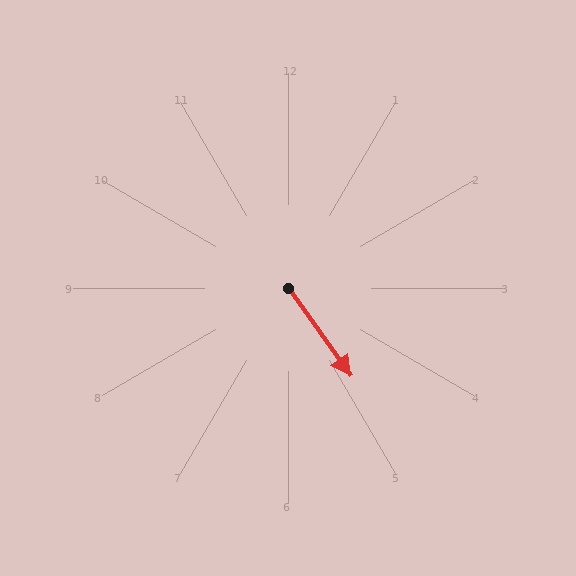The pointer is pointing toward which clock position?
Roughly 5 o'clock.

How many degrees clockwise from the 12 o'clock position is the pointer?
Approximately 144 degrees.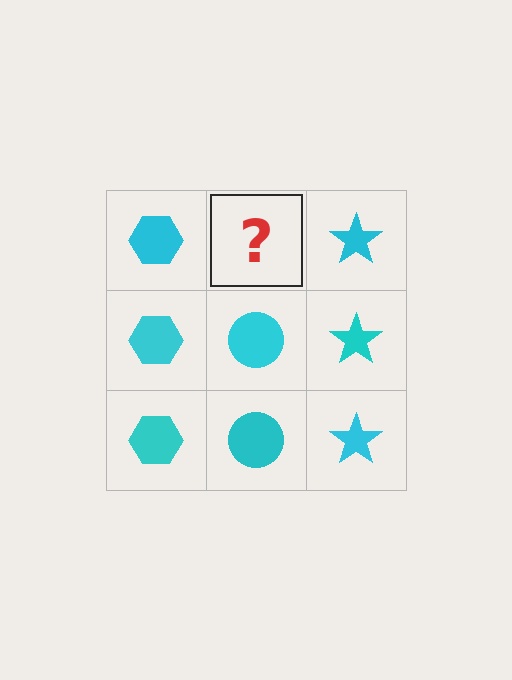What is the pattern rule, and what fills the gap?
The rule is that each column has a consistent shape. The gap should be filled with a cyan circle.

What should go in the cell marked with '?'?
The missing cell should contain a cyan circle.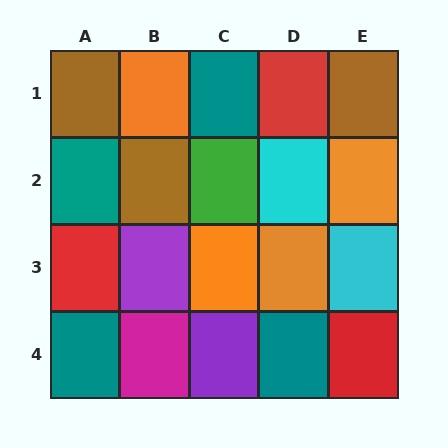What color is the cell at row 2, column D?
Cyan.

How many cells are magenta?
1 cell is magenta.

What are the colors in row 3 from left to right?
Red, purple, orange, orange, cyan.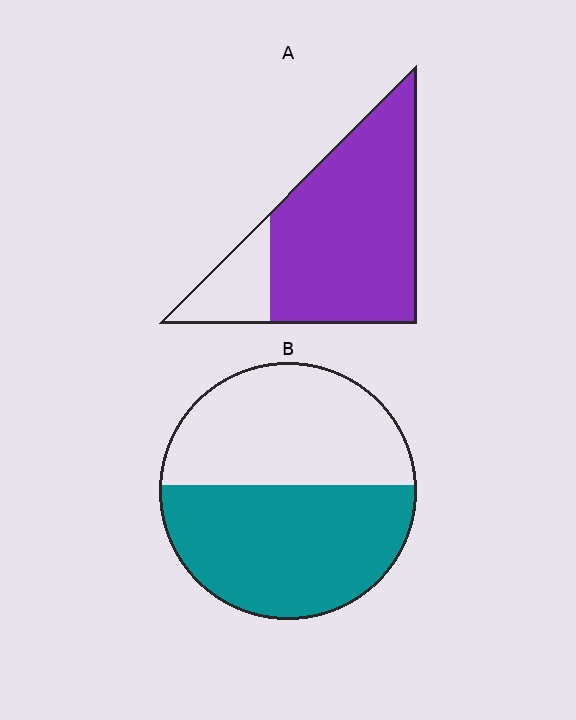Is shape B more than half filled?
Roughly half.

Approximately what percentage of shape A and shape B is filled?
A is approximately 80% and B is approximately 55%.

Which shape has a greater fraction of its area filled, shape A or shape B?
Shape A.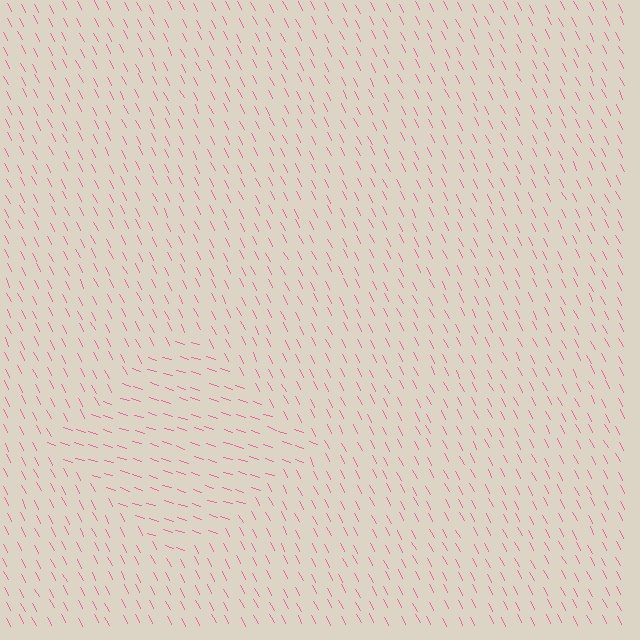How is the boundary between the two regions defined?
The boundary is defined purely by a change in line orientation (approximately 45 degrees difference). All lines are the same color and thickness.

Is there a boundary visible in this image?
Yes, there is a texture boundary formed by a change in line orientation.